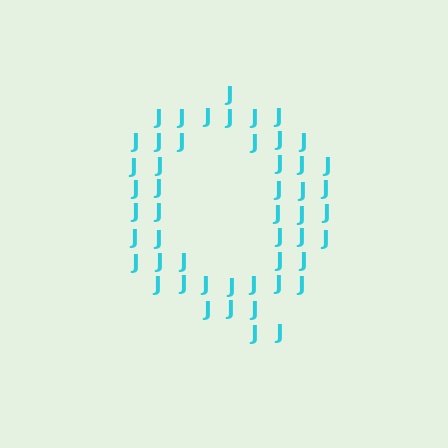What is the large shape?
The large shape is the letter Q.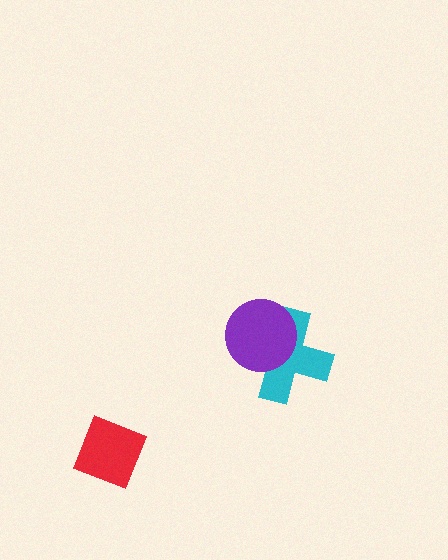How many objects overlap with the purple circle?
1 object overlaps with the purple circle.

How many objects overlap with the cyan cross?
1 object overlaps with the cyan cross.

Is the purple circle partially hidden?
No, no other shape covers it.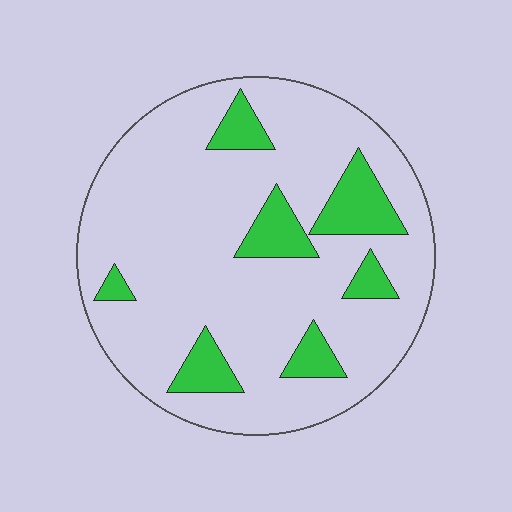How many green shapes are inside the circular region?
7.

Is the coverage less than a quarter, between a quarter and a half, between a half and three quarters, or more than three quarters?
Less than a quarter.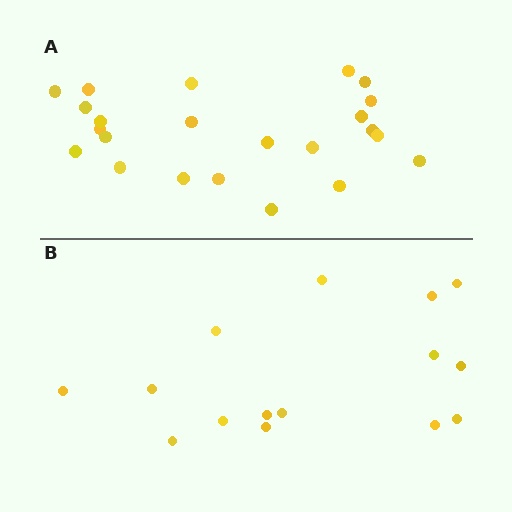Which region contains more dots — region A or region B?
Region A (the top region) has more dots.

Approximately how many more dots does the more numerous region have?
Region A has roughly 8 or so more dots than region B.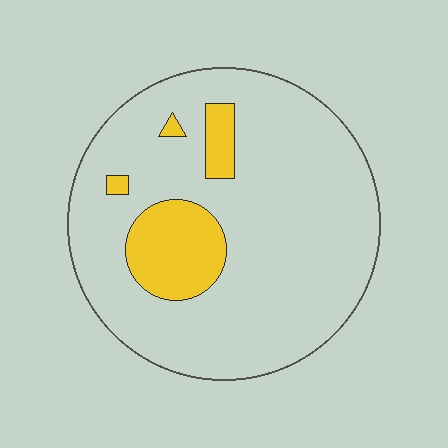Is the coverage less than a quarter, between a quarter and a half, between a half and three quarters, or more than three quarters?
Less than a quarter.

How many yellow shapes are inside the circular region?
4.